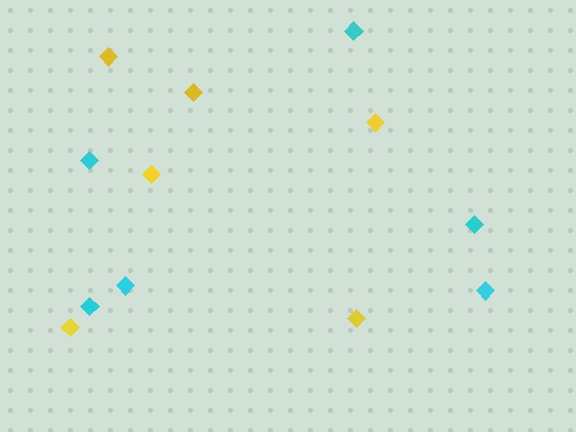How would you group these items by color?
There are 2 groups: one group of yellow diamonds (6) and one group of cyan diamonds (6).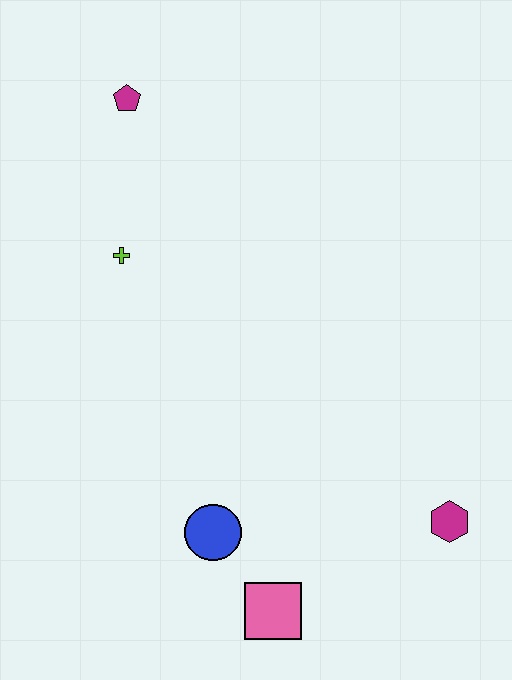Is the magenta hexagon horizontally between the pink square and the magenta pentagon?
No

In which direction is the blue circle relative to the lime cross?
The blue circle is below the lime cross.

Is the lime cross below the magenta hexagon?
No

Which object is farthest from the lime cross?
The magenta hexagon is farthest from the lime cross.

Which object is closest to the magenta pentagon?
The lime cross is closest to the magenta pentagon.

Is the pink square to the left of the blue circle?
No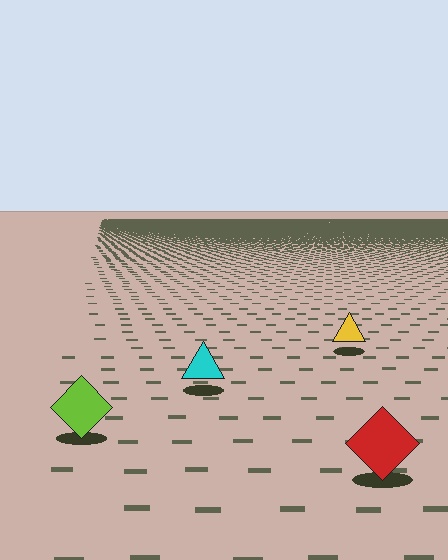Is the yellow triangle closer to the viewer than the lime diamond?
No. The lime diamond is closer — you can tell from the texture gradient: the ground texture is coarser near it.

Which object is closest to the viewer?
The red diamond is closest. The texture marks near it are larger and more spread out.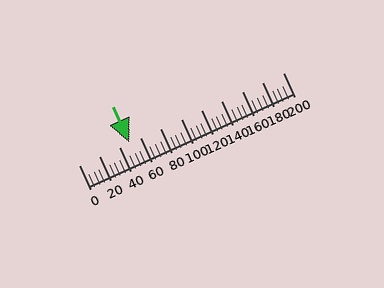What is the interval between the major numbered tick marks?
The major tick marks are spaced 20 units apart.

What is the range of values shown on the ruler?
The ruler shows values from 0 to 200.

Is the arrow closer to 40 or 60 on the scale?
The arrow is closer to 40.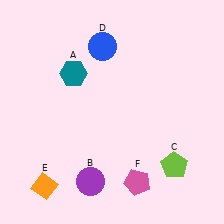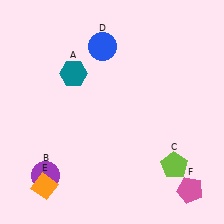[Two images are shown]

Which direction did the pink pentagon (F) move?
The pink pentagon (F) moved right.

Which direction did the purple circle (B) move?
The purple circle (B) moved left.